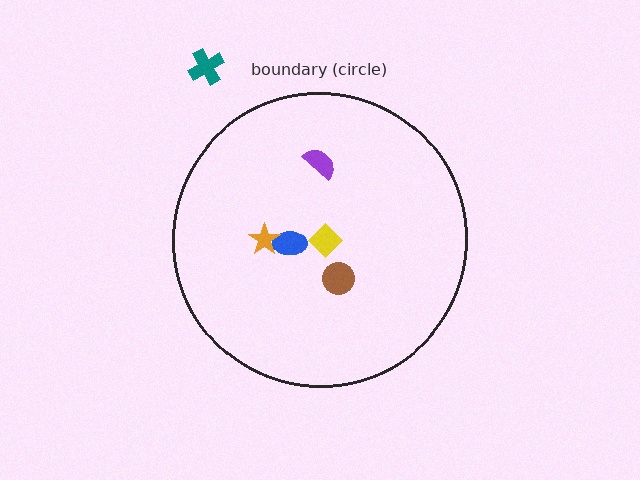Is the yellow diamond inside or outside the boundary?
Inside.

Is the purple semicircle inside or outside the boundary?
Inside.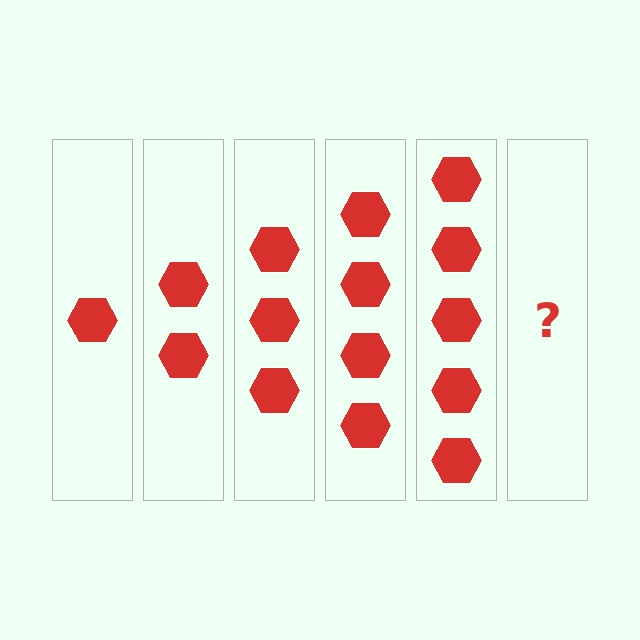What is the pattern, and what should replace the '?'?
The pattern is that each step adds one more hexagon. The '?' should be 6 hexagons.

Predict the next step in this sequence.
The next step is 6 hexagons.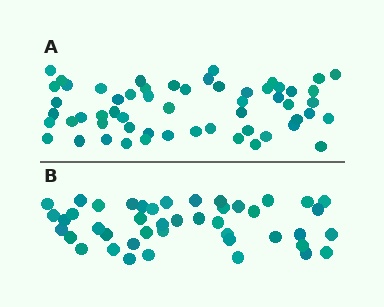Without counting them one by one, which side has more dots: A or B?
Region A (the top region) has more dots.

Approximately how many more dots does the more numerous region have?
Region A has approximately 15 more dots than region B.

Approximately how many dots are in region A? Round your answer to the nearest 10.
About 60 dots. (The exact count is 57, which rounds to 60.)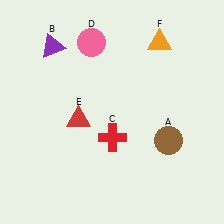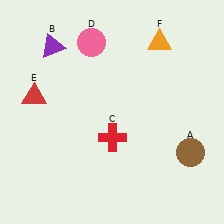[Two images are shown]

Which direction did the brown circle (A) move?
The brown circle (A) moved right.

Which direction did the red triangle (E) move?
The red triangle (E) moved left.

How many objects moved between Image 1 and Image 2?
2 objects moved between the two images.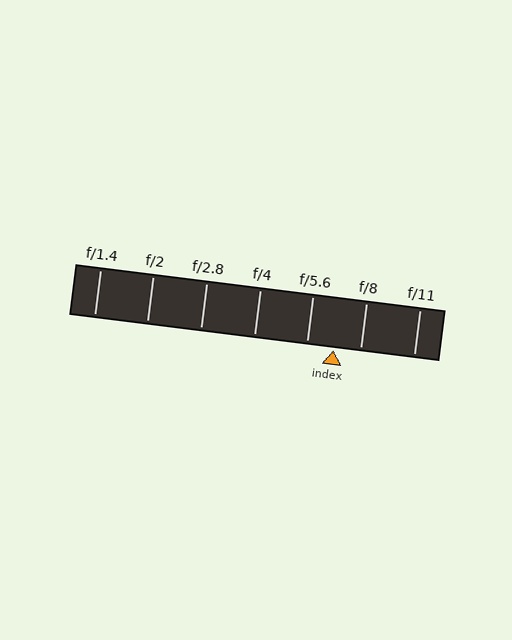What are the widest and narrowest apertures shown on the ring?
The widest aperture shown is f/1.4 and the narrowest is f/11.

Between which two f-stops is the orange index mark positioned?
The index mark is between f/5.6 and f/8.